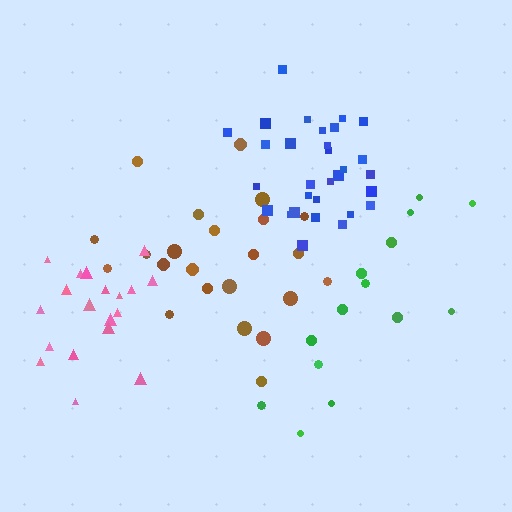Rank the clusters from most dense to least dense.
blue, pink, brown, green.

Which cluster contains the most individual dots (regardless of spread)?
Blue (30).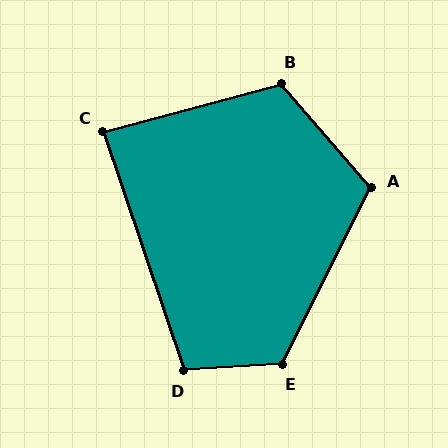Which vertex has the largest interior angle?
E, at approximately 120 degrees.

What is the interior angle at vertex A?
Approximately 112 degrees (obtuse).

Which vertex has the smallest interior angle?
C, at approximately 87 degrees.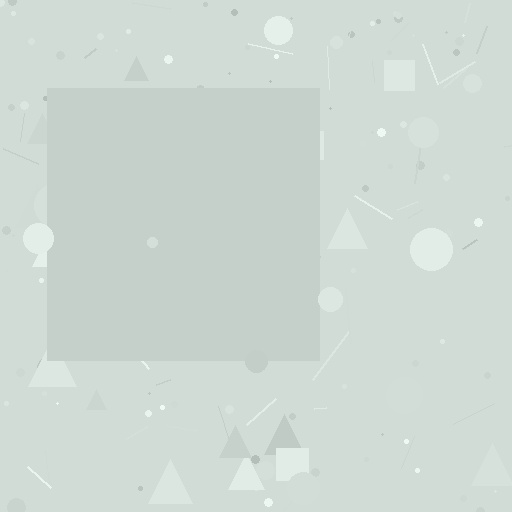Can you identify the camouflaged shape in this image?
The camouflaged shape is a square.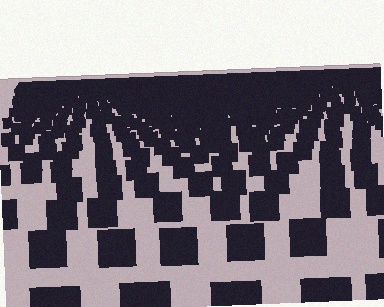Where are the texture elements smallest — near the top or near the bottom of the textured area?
Near the top.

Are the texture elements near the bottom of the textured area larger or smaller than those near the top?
Larger. Near the bottom, elements are closer to the viewer and appear at a bigger on-screen size.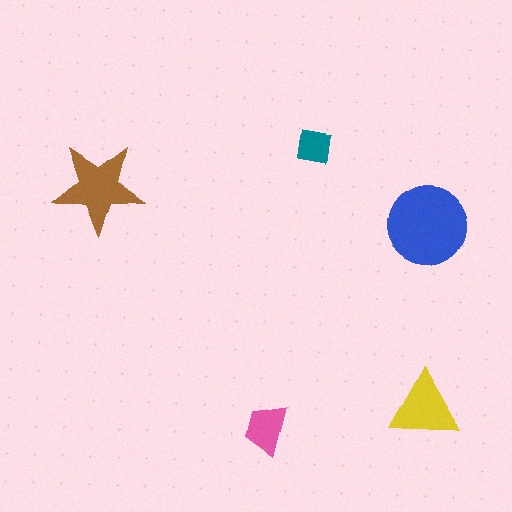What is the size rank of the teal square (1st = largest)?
5th.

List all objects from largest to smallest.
The blue circle, the brown star, the yellow triangle, the pink trapezoid, the teal square.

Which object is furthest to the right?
The yellow triangle is rightmost.